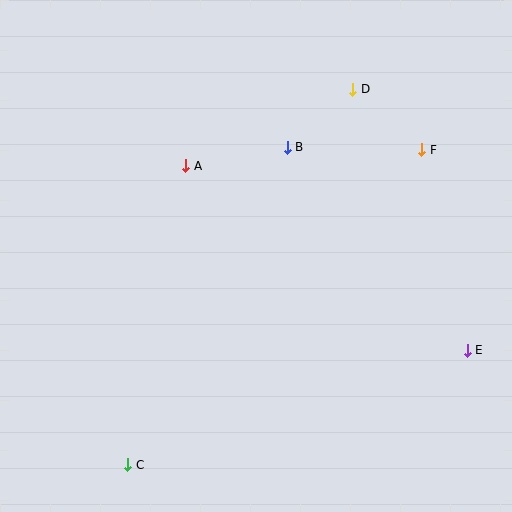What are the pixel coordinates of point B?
Point B is at (287, 147).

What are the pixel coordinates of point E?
Point E is at (467, 350).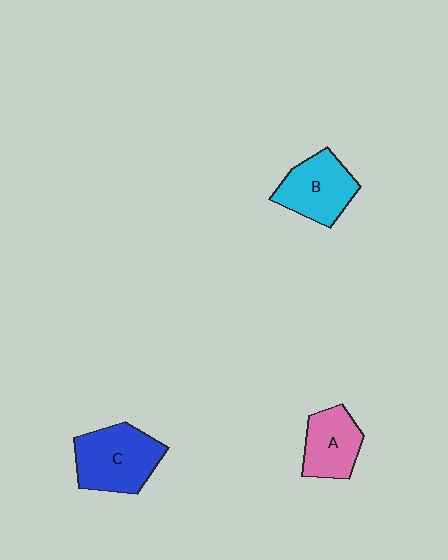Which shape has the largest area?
Shape C (blue).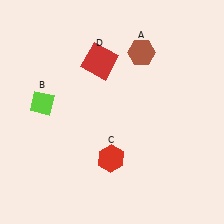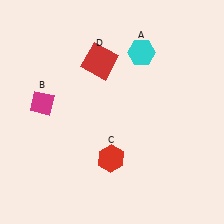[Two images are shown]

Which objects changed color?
A changed from brown to cyan. B changed from lime to magenta.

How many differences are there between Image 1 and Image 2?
There are 2 differences between the two images.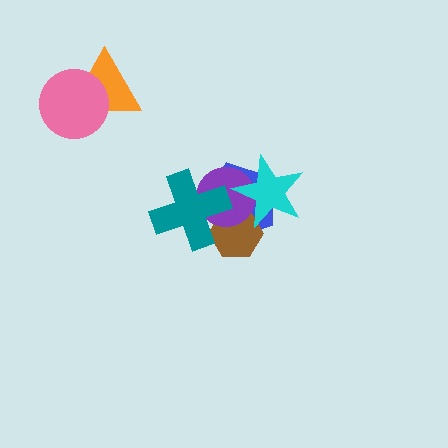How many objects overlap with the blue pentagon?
4 objects overlap with the blue pentagon.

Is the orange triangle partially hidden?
Yes, it is partially covered by another shape.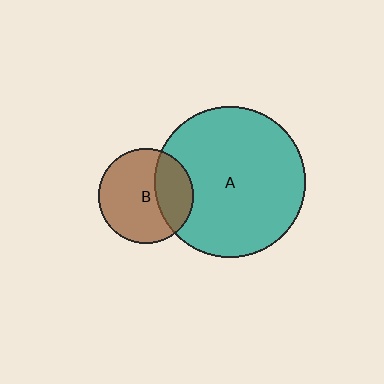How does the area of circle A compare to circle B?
Approximately 2.5 times.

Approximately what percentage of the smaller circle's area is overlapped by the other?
Approximately 30%.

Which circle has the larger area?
Circle A (teal).